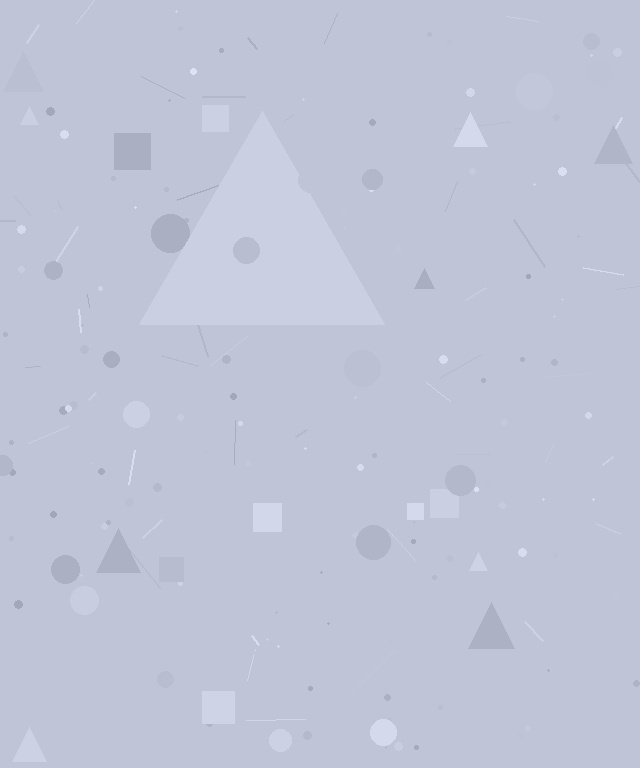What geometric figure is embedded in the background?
A triangle is embedded in the background.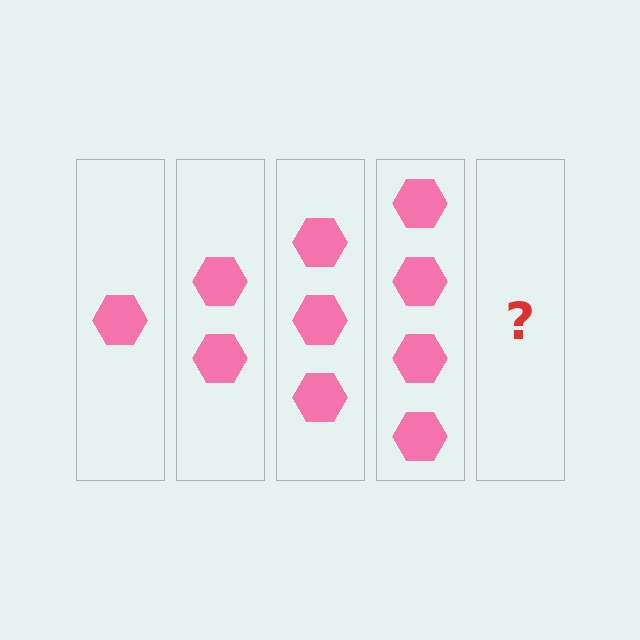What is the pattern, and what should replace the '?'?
The pattern is that each step adds one more hexagon. The '?' should be 5 hexagons.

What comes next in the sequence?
The next element should be 5 hexagons.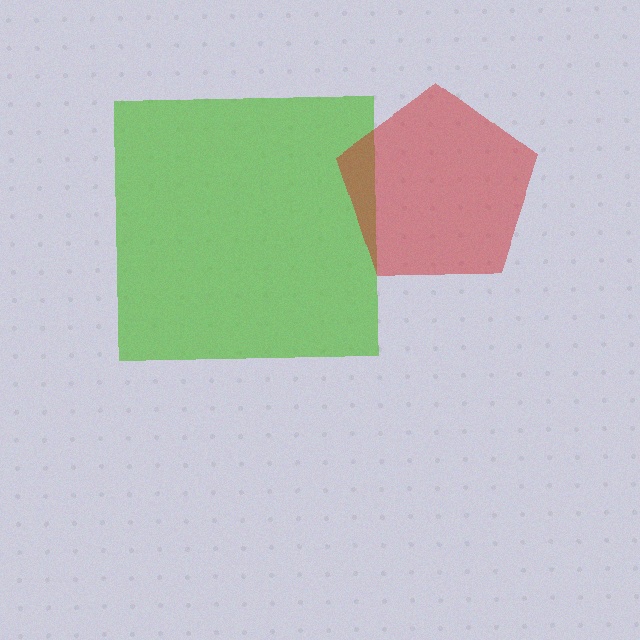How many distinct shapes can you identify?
There are 2 distinct shapes: a lime square, a red pentagon.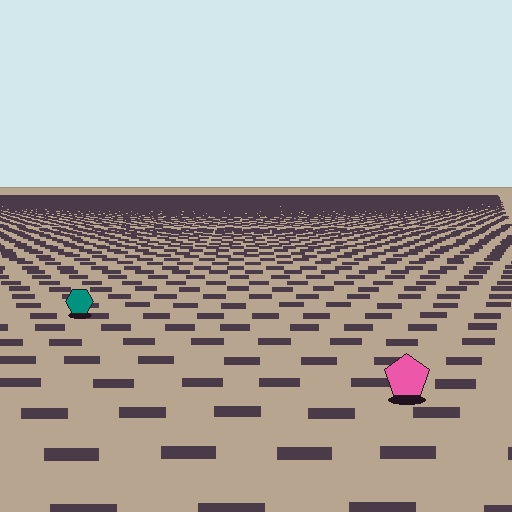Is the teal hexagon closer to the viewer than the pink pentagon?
No. The pink pentagon is closer — you can tell from the texture gradient: the ground texture is coarser near it.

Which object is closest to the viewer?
The pink pentagon is closest. The texture marks near it are larger and more spread out.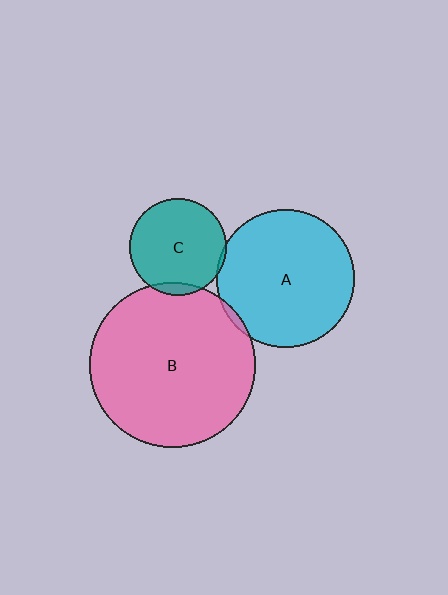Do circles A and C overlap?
Yes.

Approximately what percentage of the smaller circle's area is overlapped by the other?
Approximately 5%.